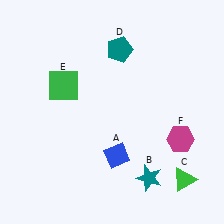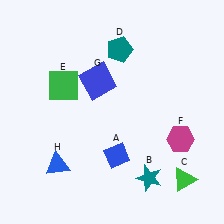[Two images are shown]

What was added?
A blue square (G), a blue triangle (H) were added in Image 2.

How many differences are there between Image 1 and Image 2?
There are 2 differences between the two images.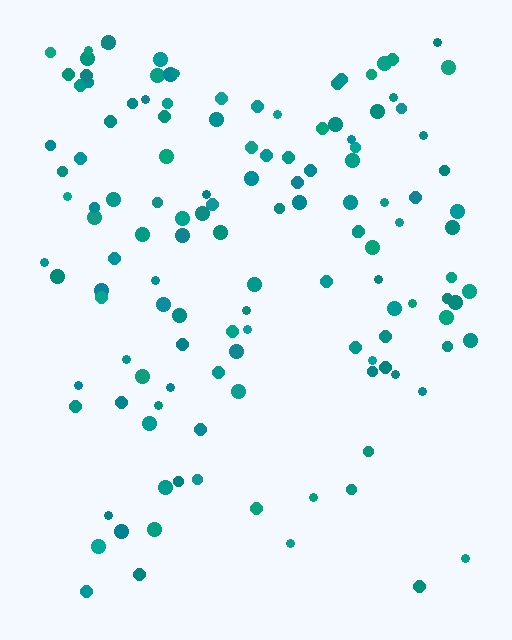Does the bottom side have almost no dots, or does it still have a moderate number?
Still a moderate number, just noticeably fewer than the top.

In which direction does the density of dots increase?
From bottom to top, with the top side densest.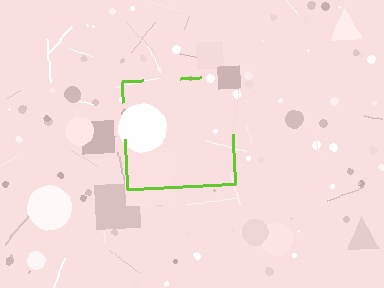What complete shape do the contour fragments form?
The contour fragments form a square.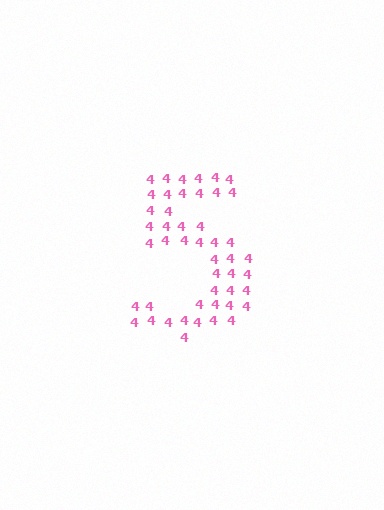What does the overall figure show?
The overall figure shows the digit 5.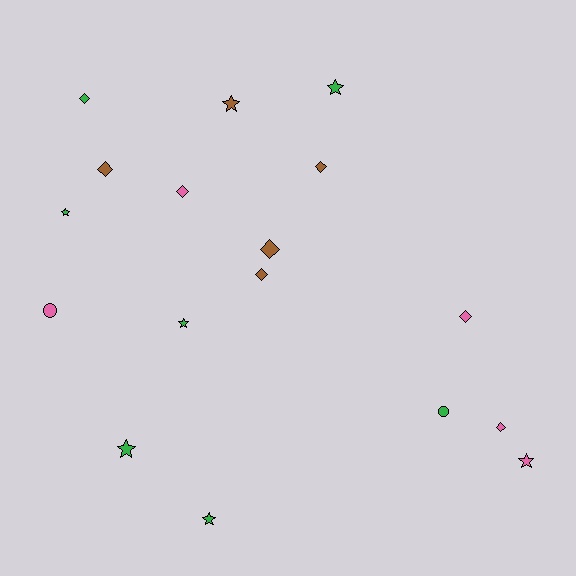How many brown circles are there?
There are no brown circles.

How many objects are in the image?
There are 17 objects.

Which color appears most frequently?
Green, with 7 objects.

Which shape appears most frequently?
Diamond, with 8 objects.